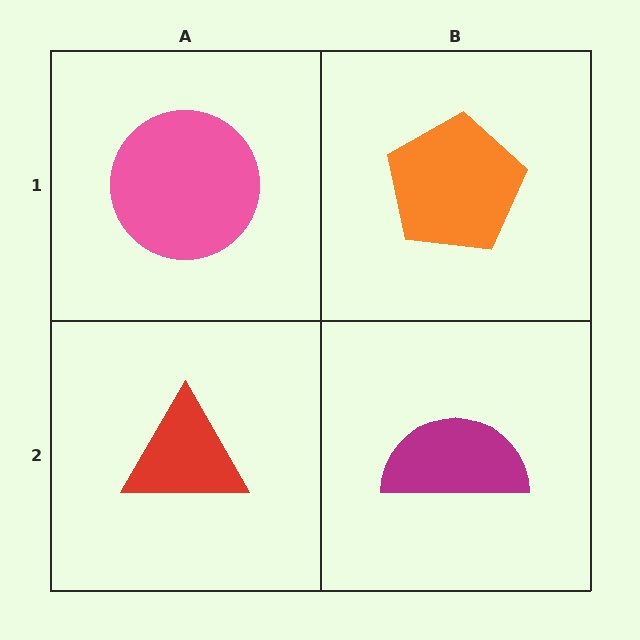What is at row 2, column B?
A magenta semicircle.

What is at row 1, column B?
An orange pentagon.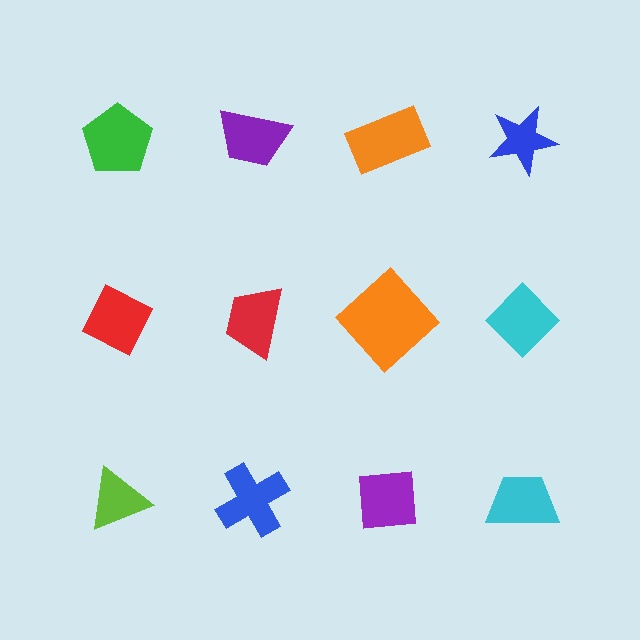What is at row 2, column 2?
A red trapezoid.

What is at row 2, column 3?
An orange diamond.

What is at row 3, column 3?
A purple square.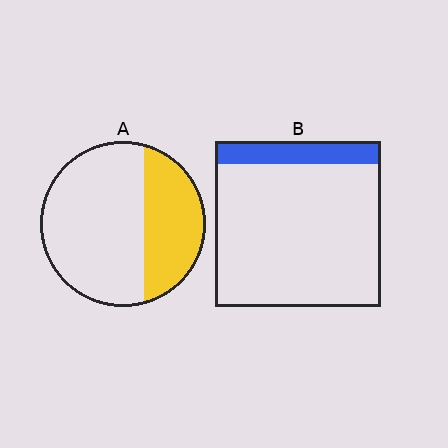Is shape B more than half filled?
No.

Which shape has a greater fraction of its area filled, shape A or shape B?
Shape A.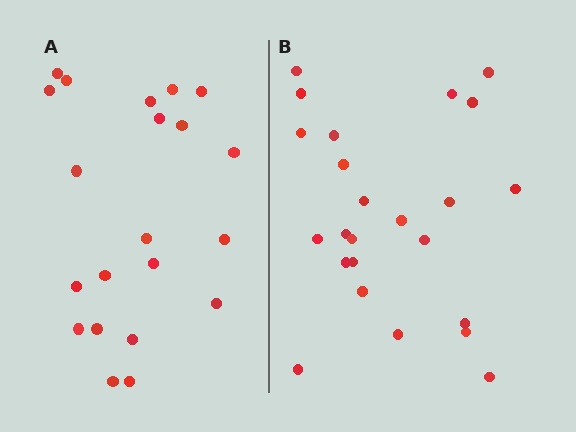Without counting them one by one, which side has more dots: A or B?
Region B (the right region) has more dots.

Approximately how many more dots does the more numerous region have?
Region B has just a few more — roughly 2 or 3 more dots than region A.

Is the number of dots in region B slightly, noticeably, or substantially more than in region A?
Region B has only slightly more — the two regions are fairly close. The ratio is roughly 1.1 to 1.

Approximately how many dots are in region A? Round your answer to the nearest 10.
About 20 dots. (The exact count is 21, which rounds to 20.)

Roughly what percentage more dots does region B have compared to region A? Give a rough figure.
About 15% more.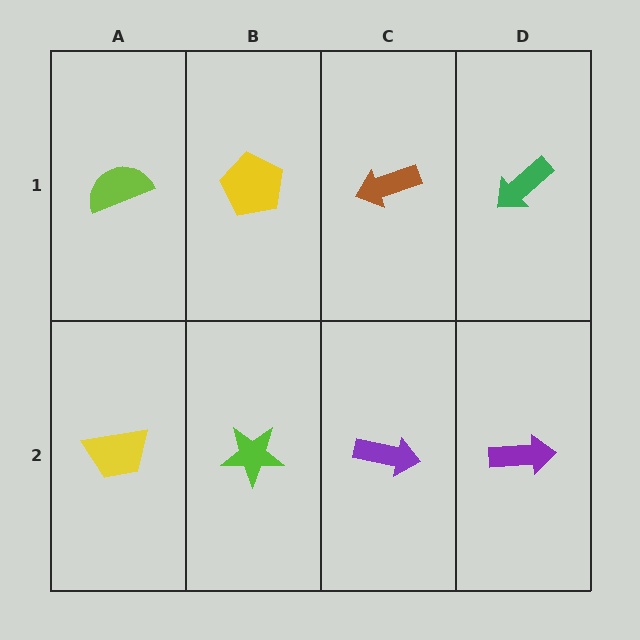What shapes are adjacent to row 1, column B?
A lime star (row 2, column B), a lime semicircle (row 1, column A), a brown arrow (row 1, column C).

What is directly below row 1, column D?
A purple arrow.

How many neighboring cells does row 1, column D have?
2.